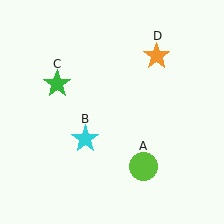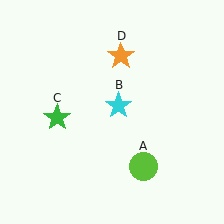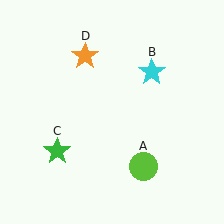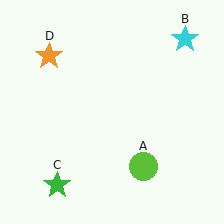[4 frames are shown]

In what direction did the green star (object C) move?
The green star (object C) moved down.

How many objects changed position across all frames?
3 objects changed position: cyan star (object B), green star (object C), orange star (object D).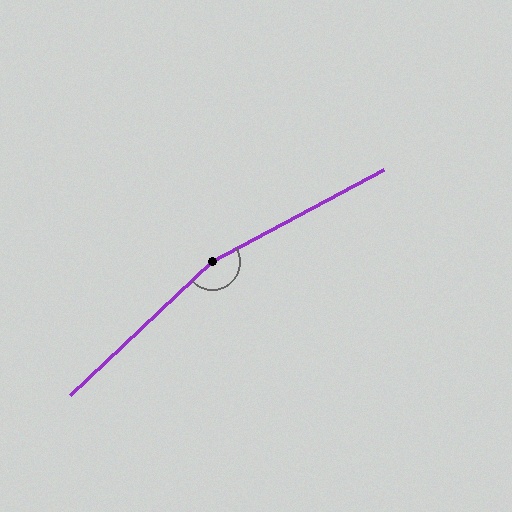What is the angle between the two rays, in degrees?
Approximately 165 degrees.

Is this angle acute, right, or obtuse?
It is obtuse.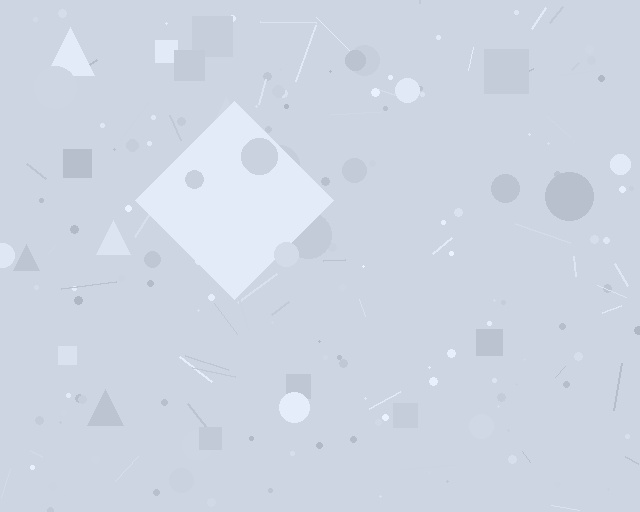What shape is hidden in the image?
A diamond is hidden in the image.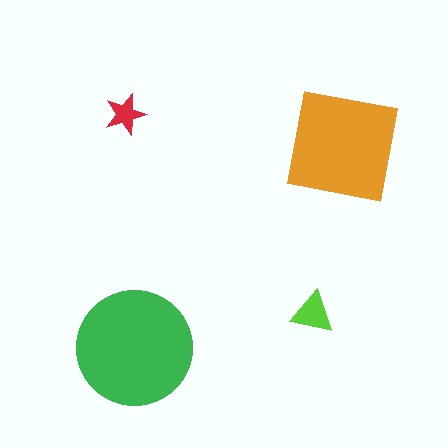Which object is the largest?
The green circle.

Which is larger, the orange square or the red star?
The orange square.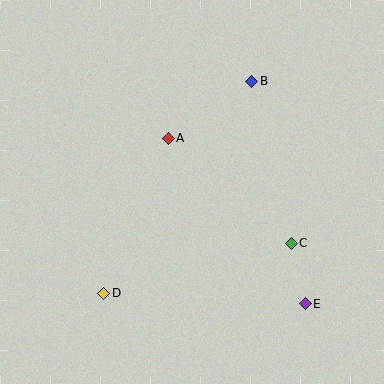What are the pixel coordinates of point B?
Point B is at (252, 81).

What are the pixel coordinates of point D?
Point D is at (104, 293).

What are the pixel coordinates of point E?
Point E is at (305, 304).